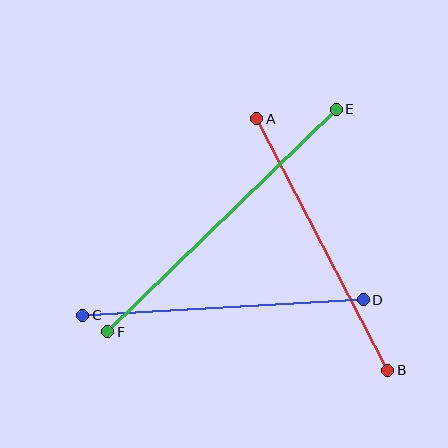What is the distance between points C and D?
The distance is approximately 281 pixels.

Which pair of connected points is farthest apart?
Points E and F are farthest apart.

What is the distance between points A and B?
The distance is approximately 284 pixels.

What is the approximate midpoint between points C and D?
The midpoint is at approximately (223, 308) pixels.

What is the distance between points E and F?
The distance is approximately 319 pixels.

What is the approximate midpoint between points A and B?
The midpoint is at approximately (322, 244) pixels.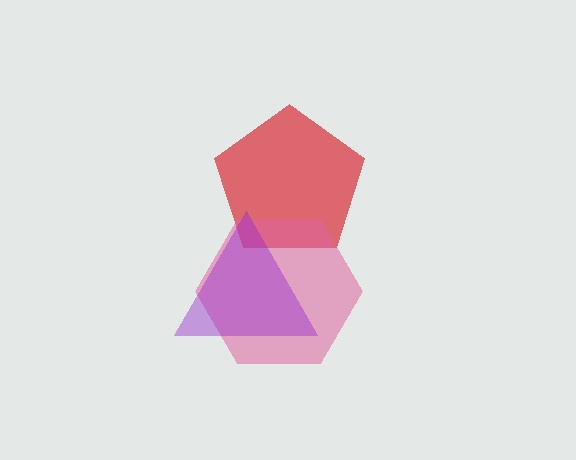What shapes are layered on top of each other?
The layered shapes are: a red pentagon, a pink hexagon, a purple triangle.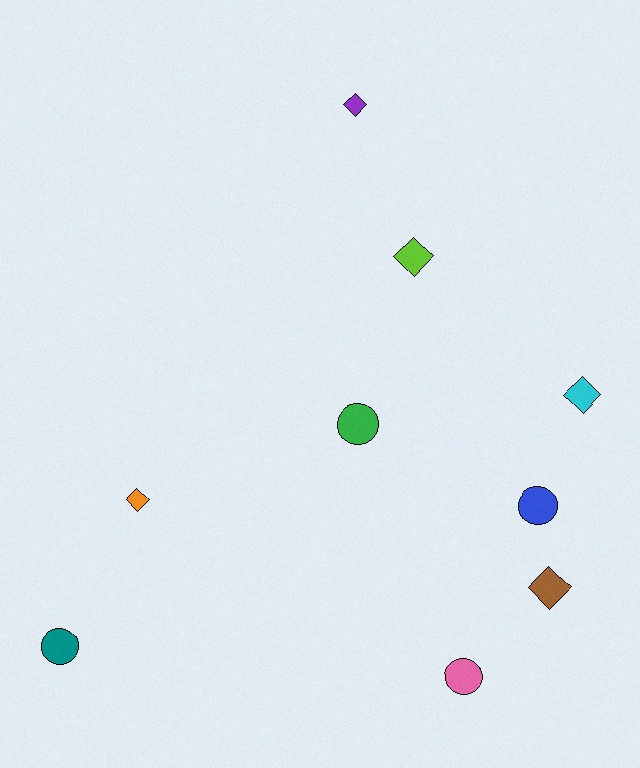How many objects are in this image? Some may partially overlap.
There are 9 objects.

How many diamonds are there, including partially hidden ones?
There are 5 diamonds.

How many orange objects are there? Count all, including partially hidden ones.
There is 1 orange object.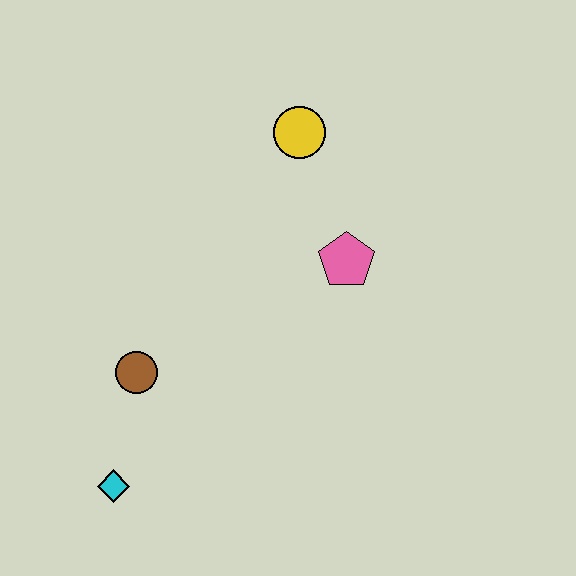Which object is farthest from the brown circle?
The yellow circle is farthest from the brown circle.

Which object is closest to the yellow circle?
The pink pentagon is closest to the yellow circle.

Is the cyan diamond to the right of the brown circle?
No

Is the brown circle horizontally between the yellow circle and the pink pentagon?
No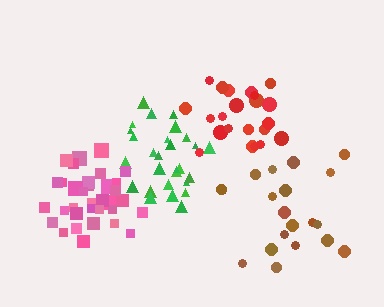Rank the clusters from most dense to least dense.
pink, green, red, brown.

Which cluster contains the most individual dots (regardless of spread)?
Pink (35).